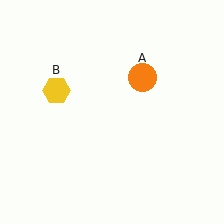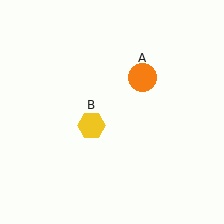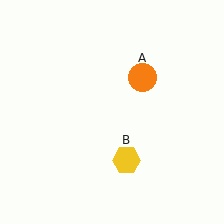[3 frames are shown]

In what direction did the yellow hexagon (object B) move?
The yellow hexagon (object B) moved down and to the right.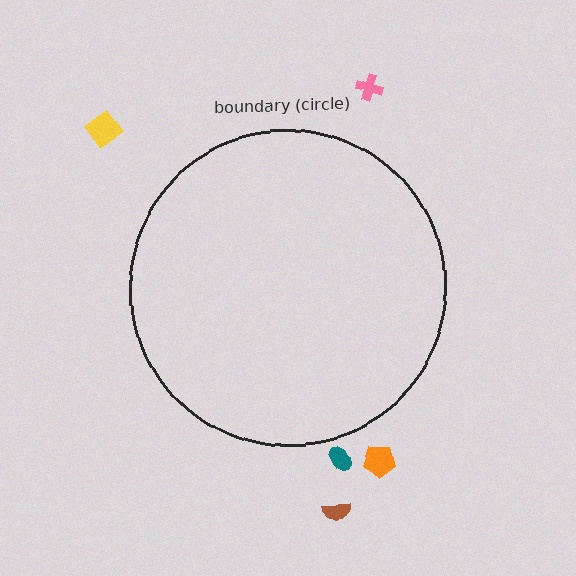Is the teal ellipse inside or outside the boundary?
Outside.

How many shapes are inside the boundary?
0 inside, 5 outside.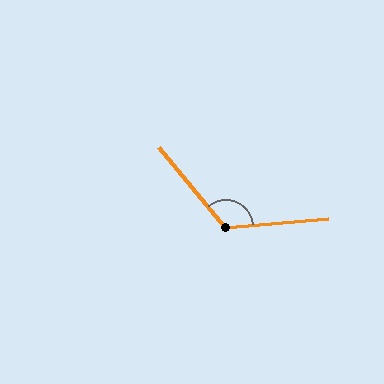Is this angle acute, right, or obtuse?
It is obtuse.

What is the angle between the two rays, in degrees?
Approximately 125 degrees.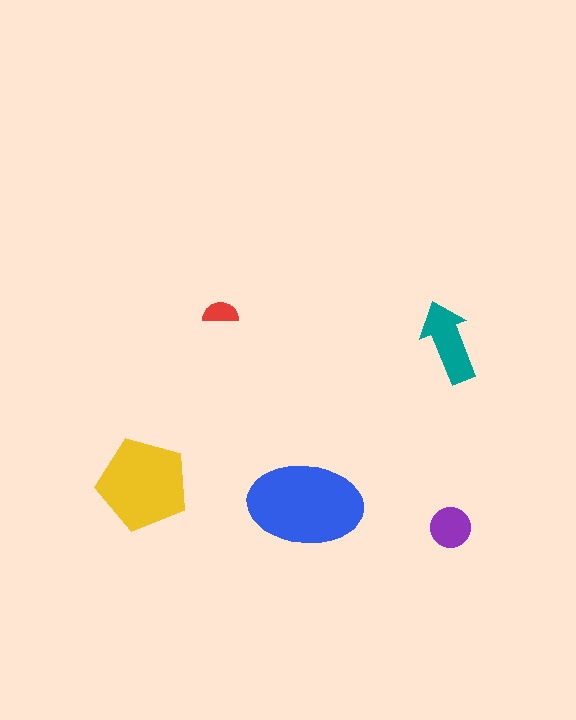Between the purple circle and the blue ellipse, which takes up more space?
The blue ellipse.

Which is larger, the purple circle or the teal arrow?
The teal arrow.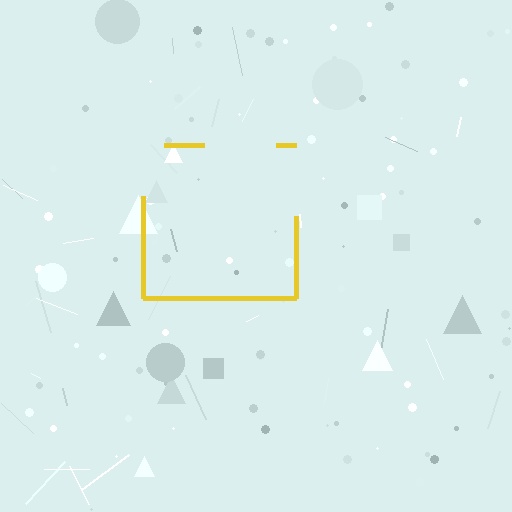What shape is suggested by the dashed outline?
The dashed outline suggests a square.